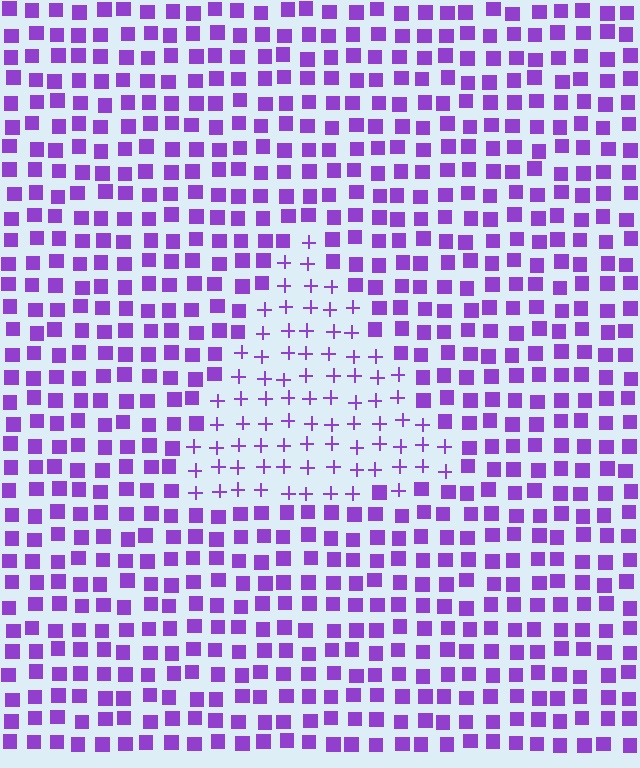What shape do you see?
I see a triangle.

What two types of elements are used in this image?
The image uses plus signs inside the triangle region and squares outside it.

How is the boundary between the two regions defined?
The boundary is defined by a change in element shape: plus signs inside vs. squares outside. All elements share the same color and spacing.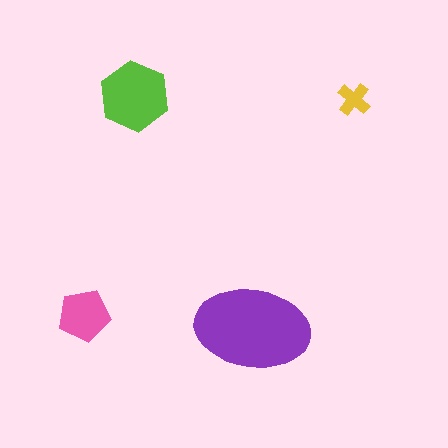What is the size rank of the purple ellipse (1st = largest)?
1st.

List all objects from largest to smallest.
The purple ellipse, the lime hexagon, the pink pentagon, the yellow cross.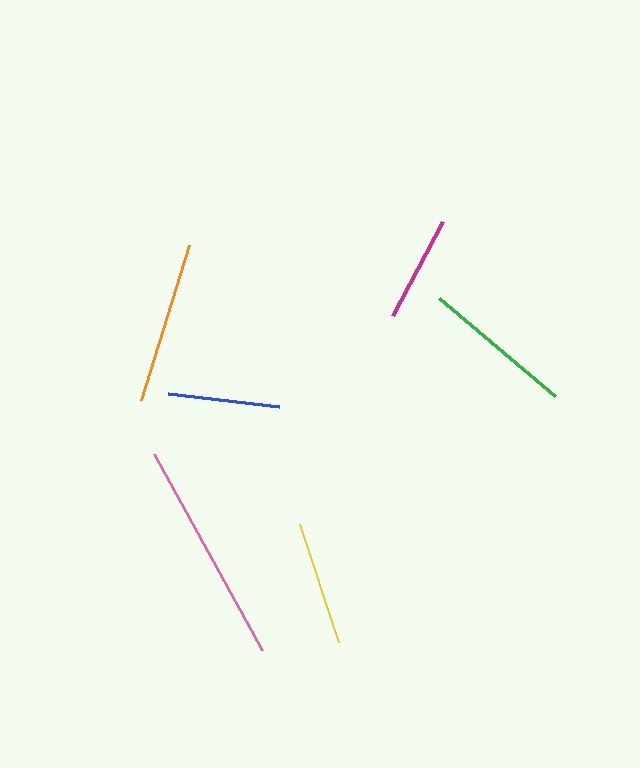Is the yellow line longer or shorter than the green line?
The green line is longer than the yellow line.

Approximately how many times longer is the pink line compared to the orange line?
The pink line is approximately 1.4 times the length of the orange line.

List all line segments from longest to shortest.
From longest to shortest: pink, orange, green, yellow, blue, magenta.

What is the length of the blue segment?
The blue segment is approximately 112 pixels long.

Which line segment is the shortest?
The magenta line is the shortest at approximately 107 pixels.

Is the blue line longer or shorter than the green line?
The green line is longer than the blue line.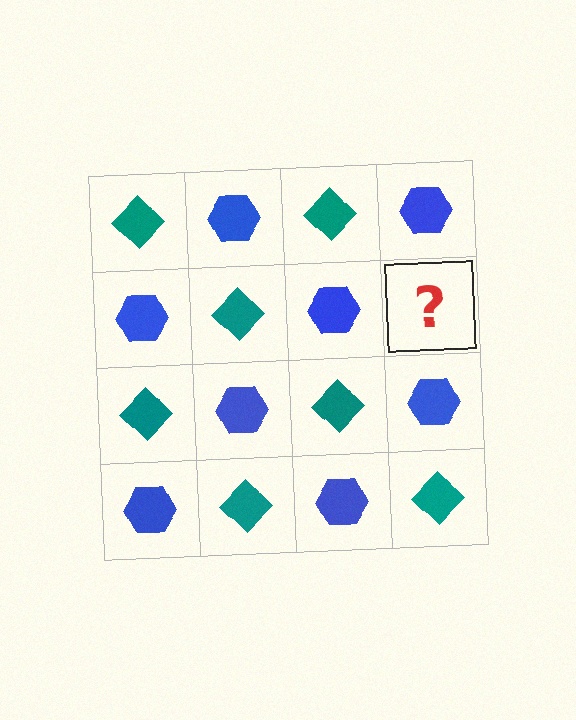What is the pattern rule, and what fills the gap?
The rule is that it alternates teal diamond and blue hexagon in a checkerboard pattern. The gap should be filled with a teal diamond.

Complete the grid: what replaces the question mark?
The question mark should be replaced with a teal diamond.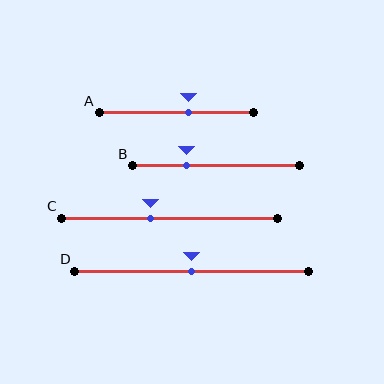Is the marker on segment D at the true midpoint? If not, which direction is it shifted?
Yes, the marker on segment D is at the true midpoint.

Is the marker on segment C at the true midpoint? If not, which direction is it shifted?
No, the marker on segment C is shifted to the left by about 9% of the segment length.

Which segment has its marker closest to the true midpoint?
Segment D has its marker closest to the true midpoint.